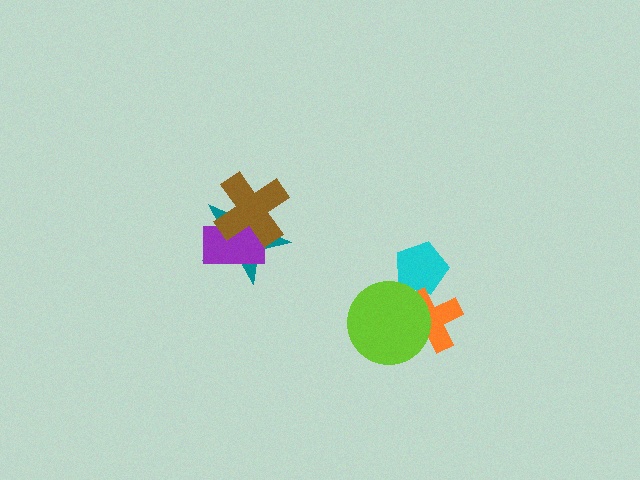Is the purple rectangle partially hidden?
Yes, it is partially covered by another shape.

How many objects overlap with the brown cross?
2 objects overlap with the brown cross.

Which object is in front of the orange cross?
The lime circle is in front of the orange cross.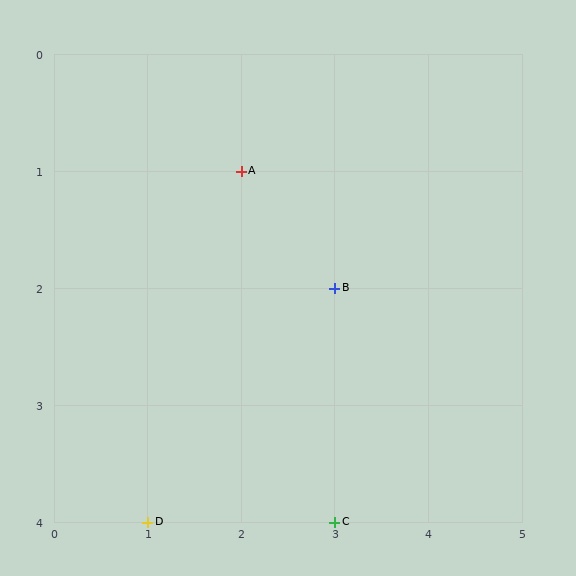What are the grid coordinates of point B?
Point B is at grid coordinates (3, 2).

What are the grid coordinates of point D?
Point D is at grid coordinates (1, 4).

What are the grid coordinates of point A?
Point A is at grid coordinates (2, 1).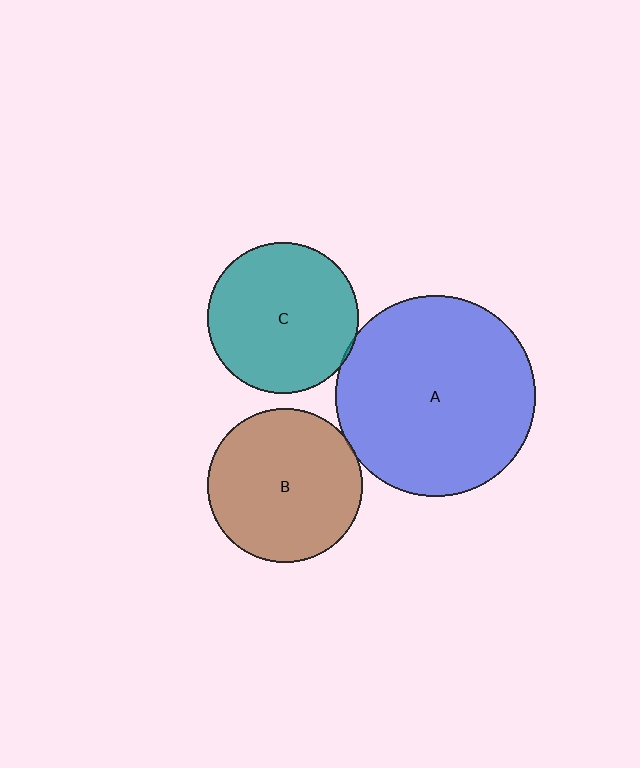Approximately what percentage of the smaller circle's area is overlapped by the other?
Approximately 5%.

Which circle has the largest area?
Circle A (blue).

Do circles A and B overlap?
Yes.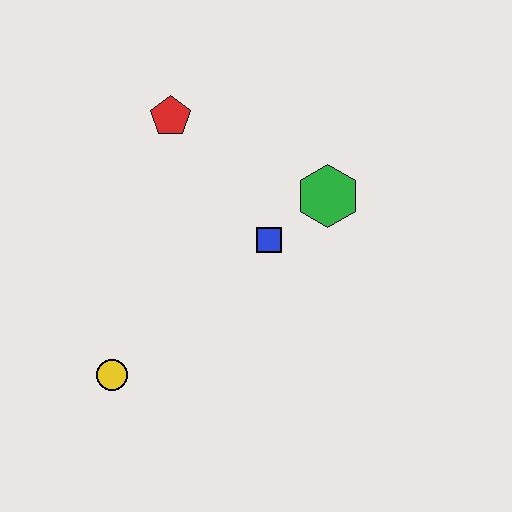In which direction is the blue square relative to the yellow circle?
The blue square is to the right of the yellow circle.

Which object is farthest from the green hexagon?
The yellow circle is farthest from the green hexagon.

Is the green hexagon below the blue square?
No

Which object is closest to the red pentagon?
The blue square is closest to the red pentagon.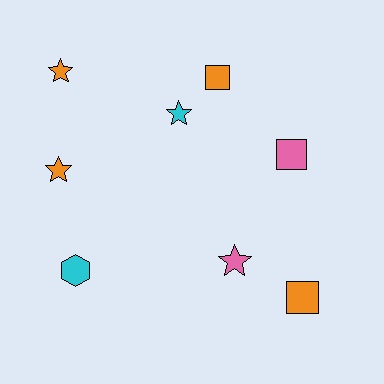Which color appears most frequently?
Orange, with 4 objects.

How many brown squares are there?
There are no brown squares.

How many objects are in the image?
There are 8 objects.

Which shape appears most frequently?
Star, with 4 objects.